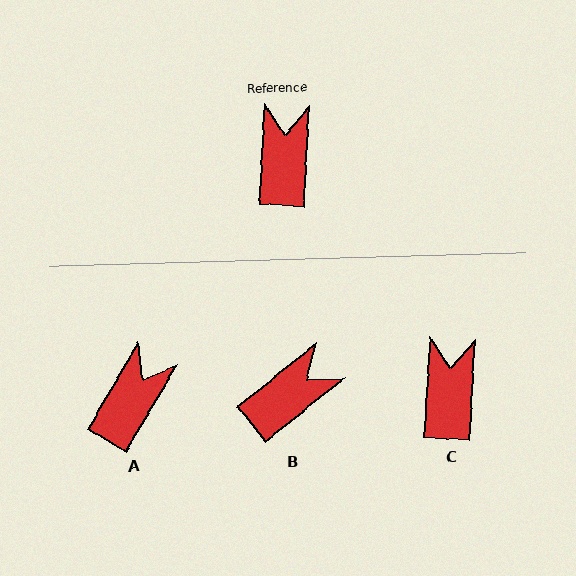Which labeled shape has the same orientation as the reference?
C.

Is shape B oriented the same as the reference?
No, it is off by about 48 degrees.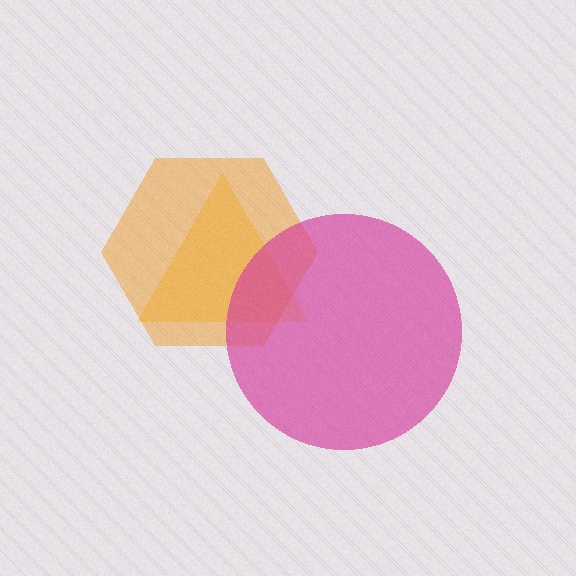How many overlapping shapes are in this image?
There are 3 overlapping shapes in the image.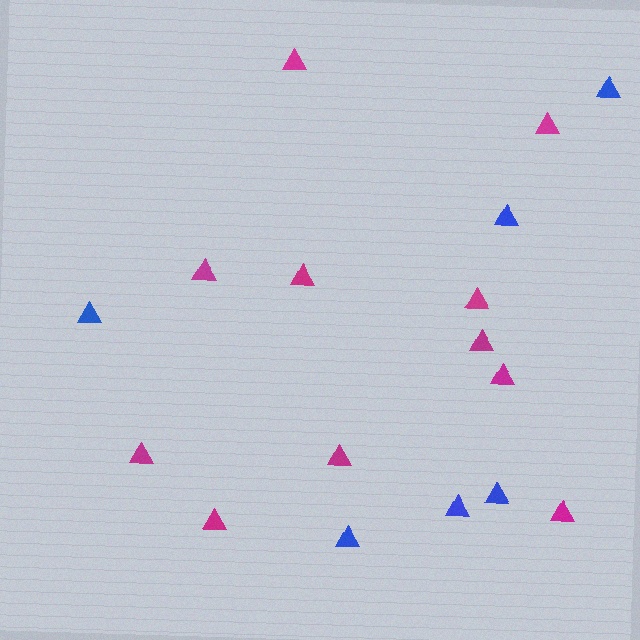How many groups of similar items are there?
There are 2 groups: one group of blue triangles (6) and one group of magenta triangles (11).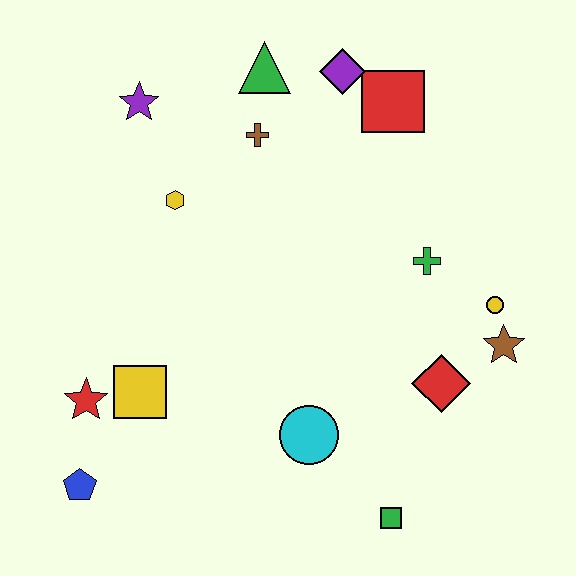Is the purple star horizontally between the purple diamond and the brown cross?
No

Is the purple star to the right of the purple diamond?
No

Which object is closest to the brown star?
The yellow circle is closest to the brown star.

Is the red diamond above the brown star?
No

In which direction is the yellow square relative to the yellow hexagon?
The yellow square is below the yellow hexagon.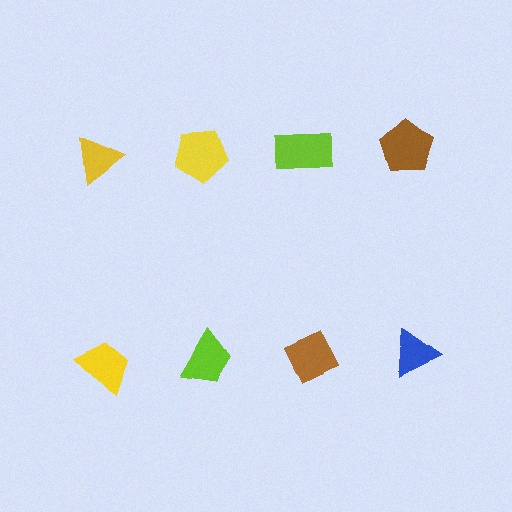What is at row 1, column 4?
A brown pentagon.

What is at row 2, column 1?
A yellow trapezoid.